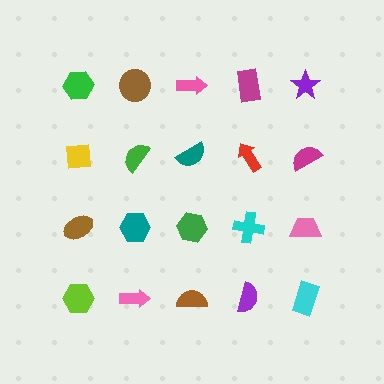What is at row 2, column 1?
A yellow square.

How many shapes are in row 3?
5 shapes.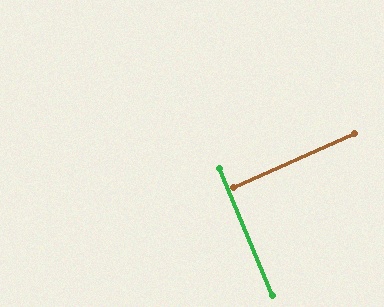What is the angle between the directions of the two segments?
Approximately 88 degrees.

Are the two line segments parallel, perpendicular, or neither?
Perpendicular — they meet at approximately 88°.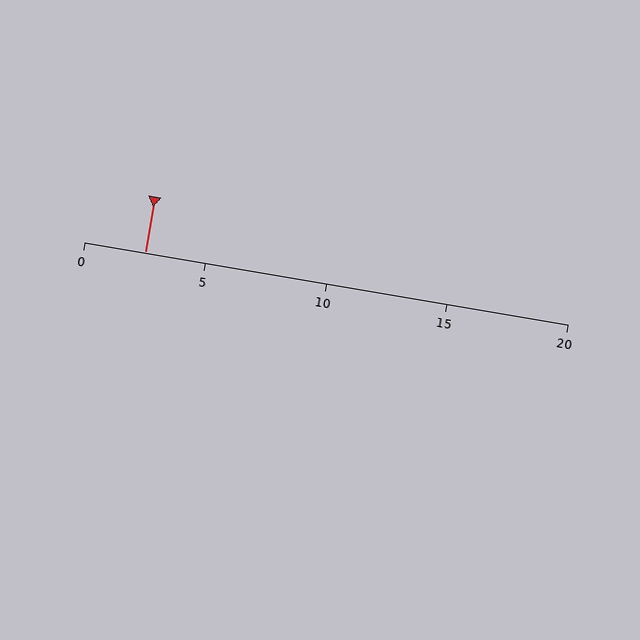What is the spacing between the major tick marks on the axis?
The major ticks are spaced 5 apart.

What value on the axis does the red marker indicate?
The marker indicates approximately 2.5.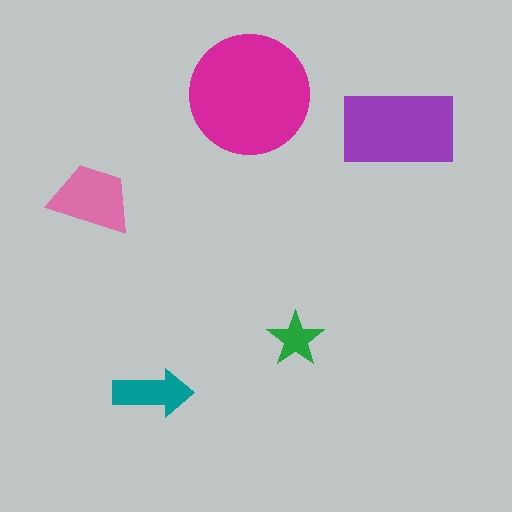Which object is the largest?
The magenta circle.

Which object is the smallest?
The green star.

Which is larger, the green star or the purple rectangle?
The purple rectangle.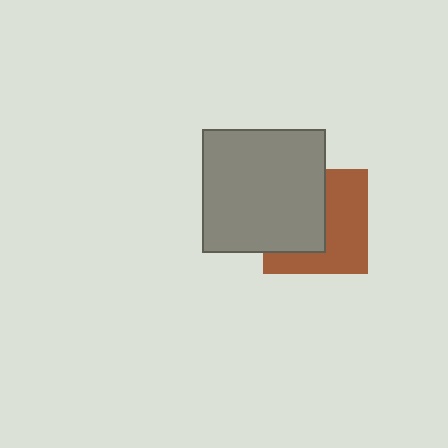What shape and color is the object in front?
The object in front is a gray square.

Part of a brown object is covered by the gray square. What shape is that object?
It is a square.